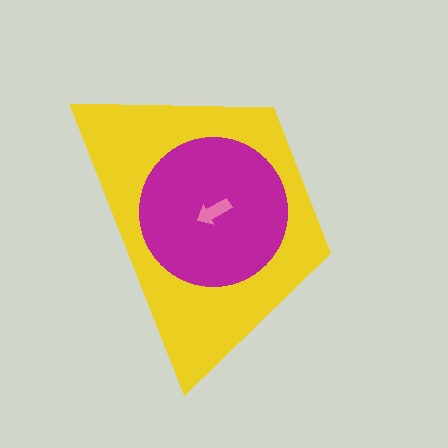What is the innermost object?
The pink arrow.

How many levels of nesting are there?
3.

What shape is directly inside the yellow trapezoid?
The magenta circle.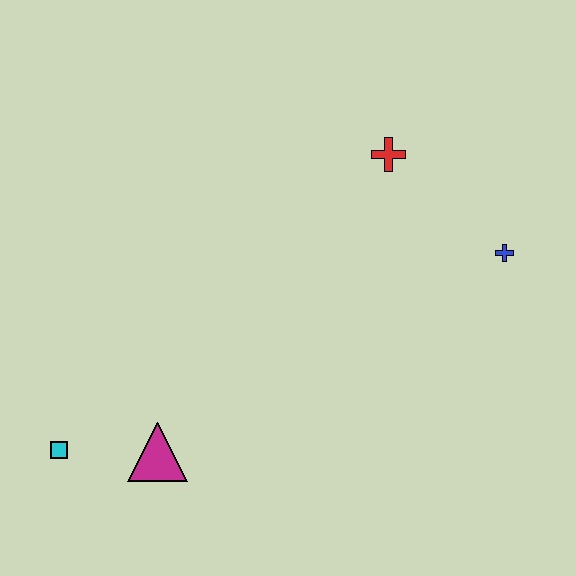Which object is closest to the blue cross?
The red cross is closest to the blue cross.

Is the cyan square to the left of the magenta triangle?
Yes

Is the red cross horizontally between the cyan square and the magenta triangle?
No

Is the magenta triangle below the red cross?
Yes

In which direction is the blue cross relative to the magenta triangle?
The blue cross is to the right of the magenta triangle.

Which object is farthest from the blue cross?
The cyan square is farthest from the blue cross.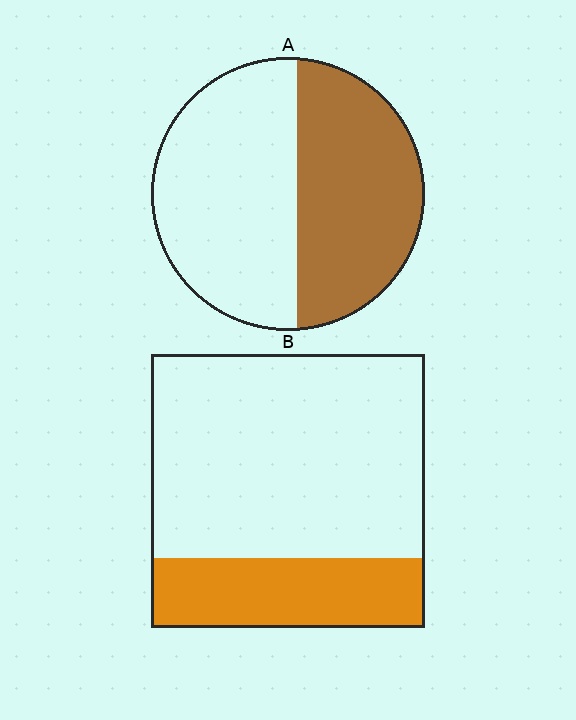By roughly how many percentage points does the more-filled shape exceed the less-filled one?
By roughly 20 percentage points (A over B).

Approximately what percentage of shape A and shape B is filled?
A is approximately 45% and B is approximately 25%.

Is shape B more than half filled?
No.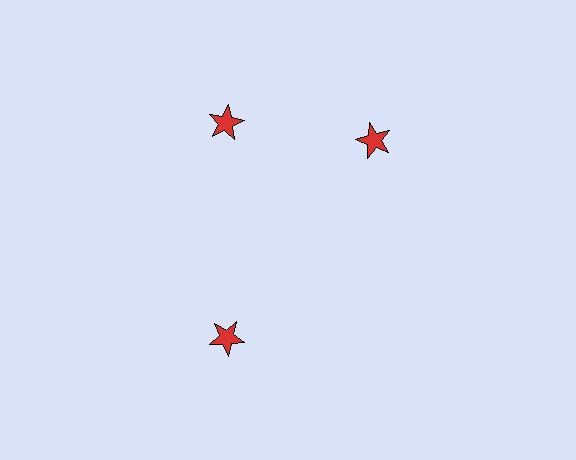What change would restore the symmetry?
The symmetry would be restored by rotating it back into even spacing with its neighbors so that all 3 stars sit at equal angles and equal distance from the center.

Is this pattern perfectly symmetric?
No. The 3 red stars are arranged in a ring, but one element near the 3 o'clock position is rotated out of alignment along the ring, breaking the 3-fold rotational symmetry.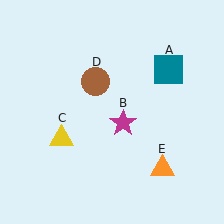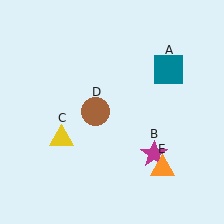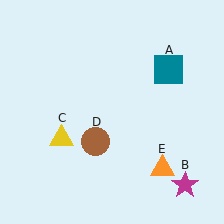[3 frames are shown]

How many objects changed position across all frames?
2 objects changed position: magenta star (object B), brown circle (object D).